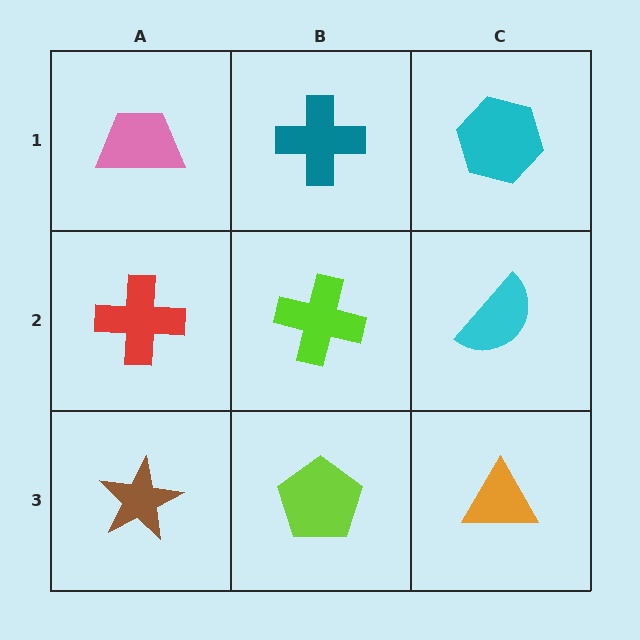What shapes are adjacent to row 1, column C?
A cyan semicircle (row 2, column C), a teal cross (row 1, column B).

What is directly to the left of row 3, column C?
A lime pentagon.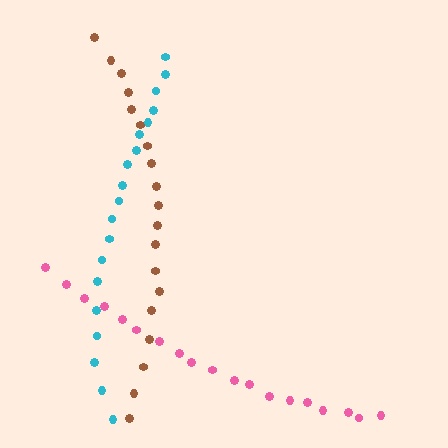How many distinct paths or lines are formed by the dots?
There are 3 distinct paths.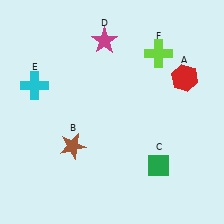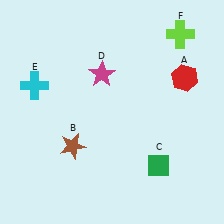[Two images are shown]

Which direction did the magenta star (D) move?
The magenta star (D) moved down.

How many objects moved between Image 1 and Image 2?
2 objects moved between the two images.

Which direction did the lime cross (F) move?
The lime cross (F) moved right.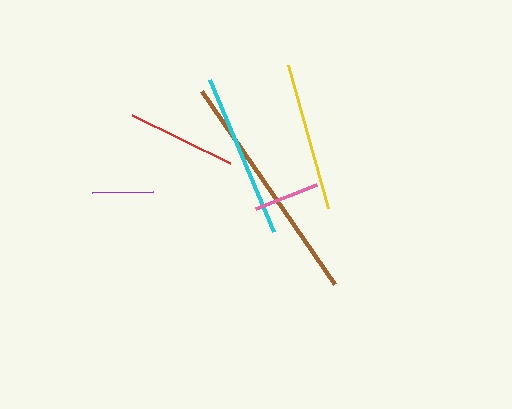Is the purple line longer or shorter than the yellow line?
The yellow line is longer than the purple line.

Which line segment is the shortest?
The purple line is the shortest at approximately 61 pixels.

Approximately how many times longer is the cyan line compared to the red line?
The cyan line is approximately 1.5 times the length of the red line.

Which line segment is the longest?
The brown line is the longest at approximately 234 pixels.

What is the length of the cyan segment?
The cyan segment is approximately 165 pixels long.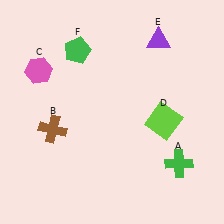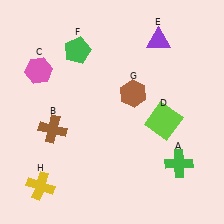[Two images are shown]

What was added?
A brown hexagon (G), a yellow cross (H) were added in Image 2.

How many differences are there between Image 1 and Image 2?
There are 2 differences between the two images.